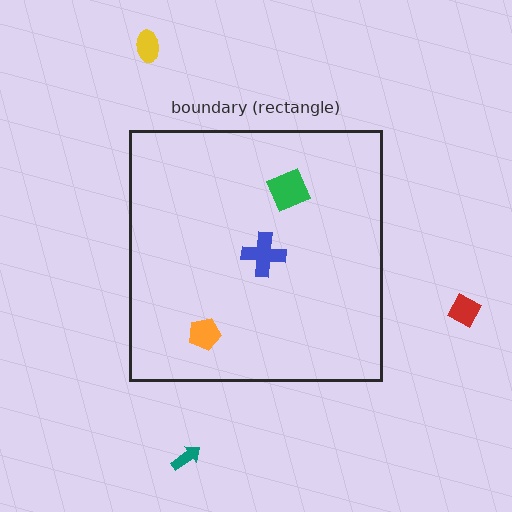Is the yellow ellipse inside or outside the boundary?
Outside.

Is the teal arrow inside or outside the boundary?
Outside.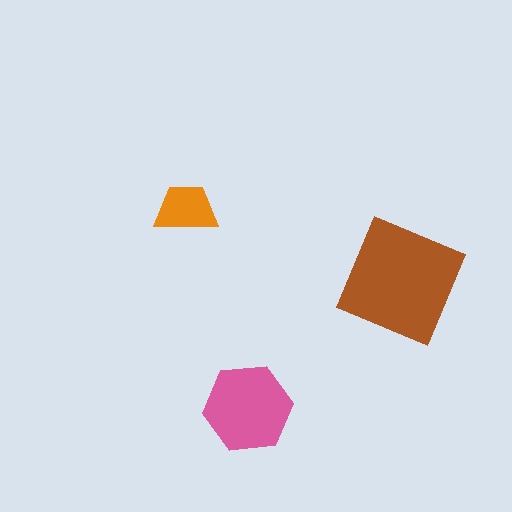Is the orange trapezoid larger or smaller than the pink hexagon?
Smaller.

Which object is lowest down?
The pink hexagon is bottommost.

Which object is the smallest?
The orange trapezoid.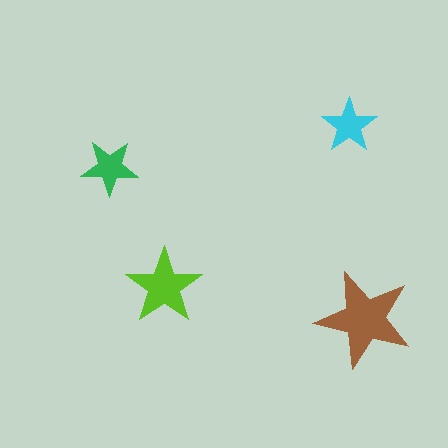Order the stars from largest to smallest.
the brown one, the lime one, the green one, the cyan one.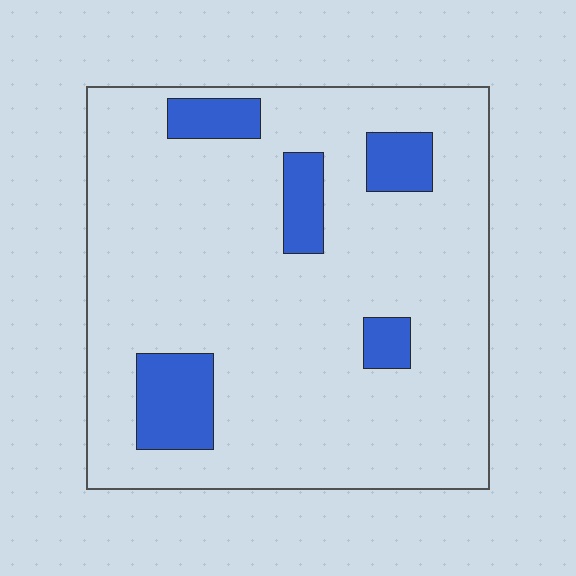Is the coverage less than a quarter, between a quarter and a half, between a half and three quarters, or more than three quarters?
Less than a quarter.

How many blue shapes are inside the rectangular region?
5.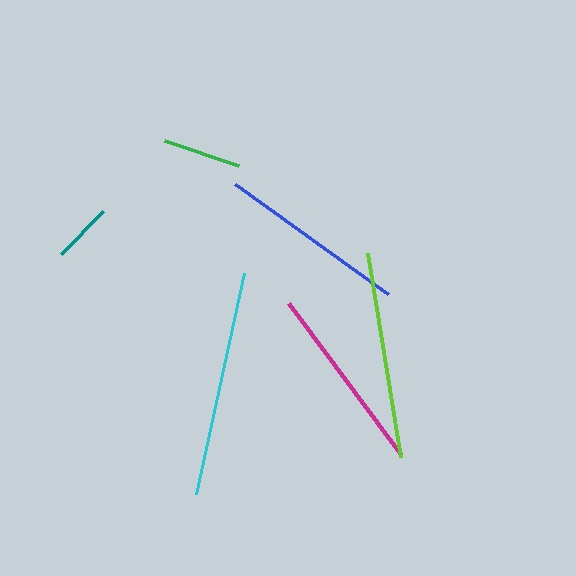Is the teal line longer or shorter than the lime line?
The lime line is longer than the teal line.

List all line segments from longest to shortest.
From longest to shortest: cyan, lime, blue, magenta, green, teal.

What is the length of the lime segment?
The lime segment is approximately 207 pixels long.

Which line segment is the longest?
The cyan line is the longest at approximately 226 pixels.